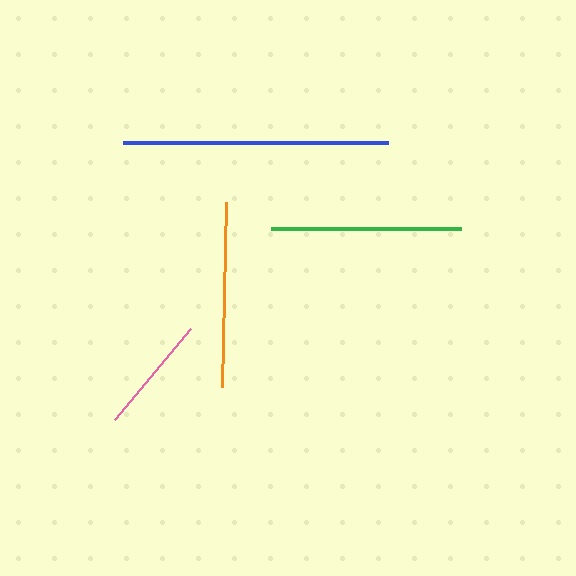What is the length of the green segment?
The green segment is approximately 190 pixels long.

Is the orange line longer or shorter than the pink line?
The orange line is longer than the pink line.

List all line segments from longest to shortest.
From longest to shortest: blue, green, orange, pink.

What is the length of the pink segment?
The pink segment is approximately 118 pixels long.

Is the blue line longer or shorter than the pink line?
The blue line is longer than the pink line.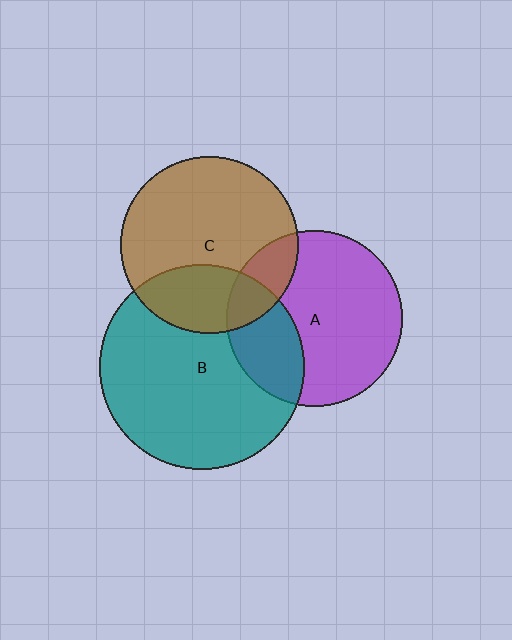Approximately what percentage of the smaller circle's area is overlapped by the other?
Approximately 30%.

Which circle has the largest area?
Circle B (teal).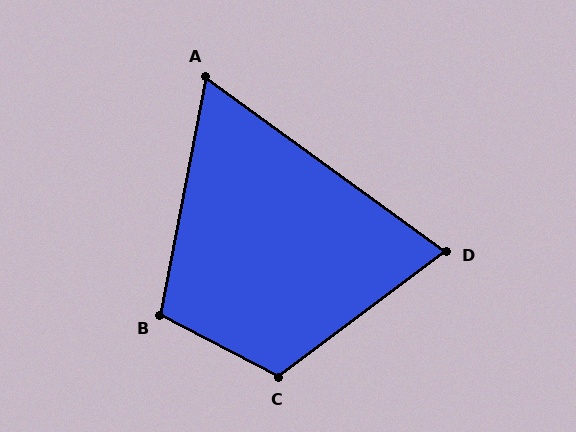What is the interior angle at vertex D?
Approximately 73 degrees (acute).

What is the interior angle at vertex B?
Approximately 107 degrees (obtuse).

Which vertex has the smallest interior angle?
A, at approximately 65 degrees.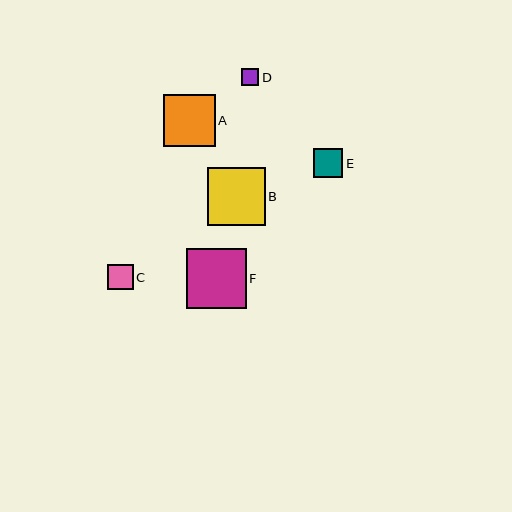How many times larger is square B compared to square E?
Square B is approximately 2.0 times the size of square E.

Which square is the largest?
Square F is the largest with a size of approximately 60 pixels.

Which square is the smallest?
Square D is the smallest with a size of approximately 17 pixels.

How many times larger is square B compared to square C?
Square B is approximately 2.3 times the size of square C.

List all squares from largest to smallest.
From largest to smallest: F, B, A, E, C, D.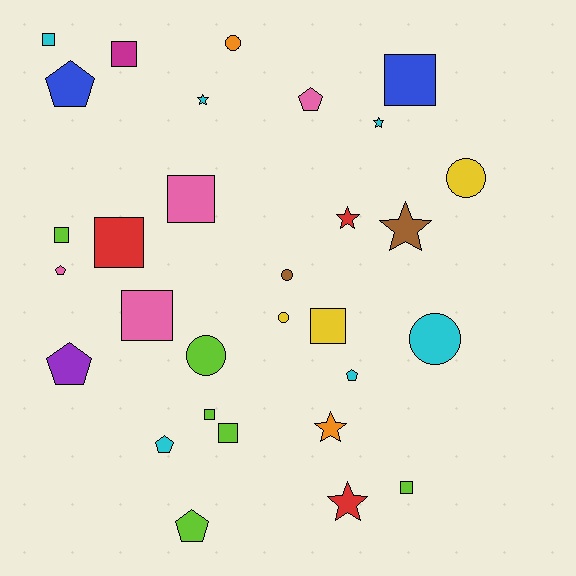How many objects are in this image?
There are 30 objects.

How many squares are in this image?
There are 11 squares.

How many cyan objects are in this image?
There are 6 cyan objects.